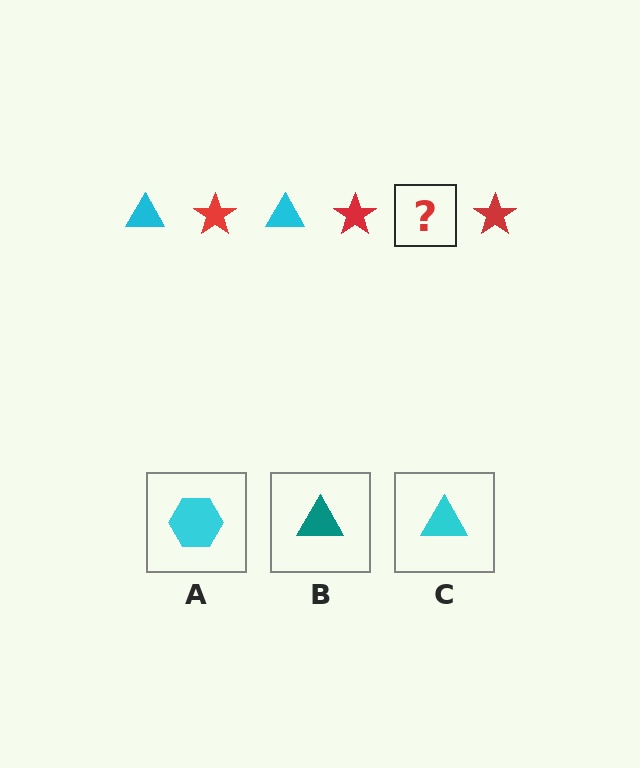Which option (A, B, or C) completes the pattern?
C.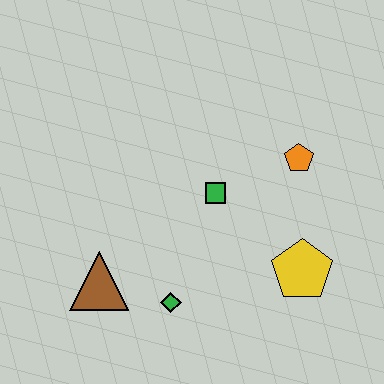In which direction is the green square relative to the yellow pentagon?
The green square is to the left of the yellow pentagon.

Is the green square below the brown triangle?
No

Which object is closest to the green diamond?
The brown triangle is closest to the green diamond.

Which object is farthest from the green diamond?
The orange pentagon is farthest from the green diamond.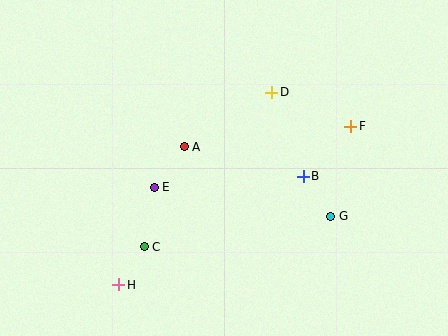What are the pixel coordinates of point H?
Point H is at (119, 285).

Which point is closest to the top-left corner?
Point A is closest to the top-left corner.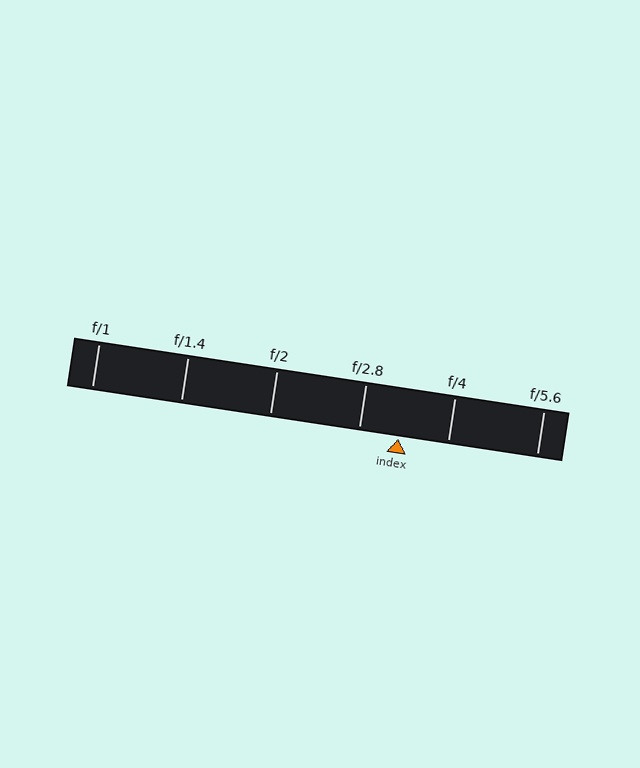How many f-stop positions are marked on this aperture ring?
There are 6 f-stop positions marked.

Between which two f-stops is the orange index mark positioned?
The index mark is between f/2.8 and f/4.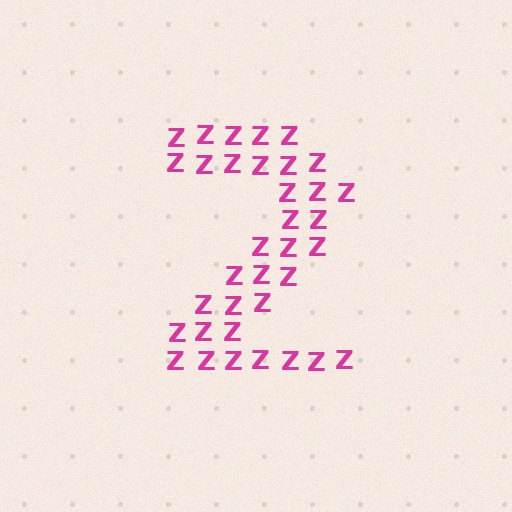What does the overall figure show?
The overall figure shows the digit 2.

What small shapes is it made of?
It is made of small letter Z's.